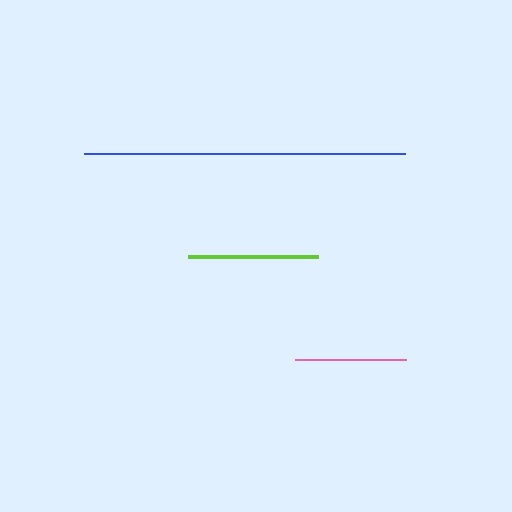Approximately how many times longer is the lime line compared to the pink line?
The lime line is approximately 1.2 times the length of the pink line.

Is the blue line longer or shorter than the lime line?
The blue line is longer than the lime line.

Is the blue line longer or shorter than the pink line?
The blue line is longer than the pink line.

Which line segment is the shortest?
The pink line is the shortest at approximately 111 pixels.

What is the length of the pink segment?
The pink segment is approximately 111 pixels long.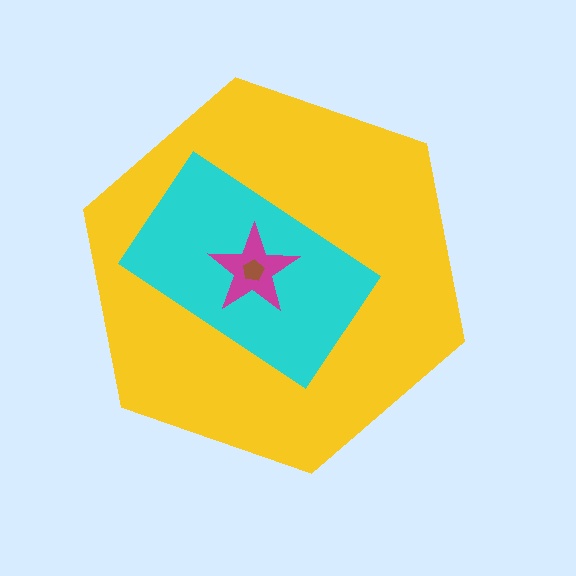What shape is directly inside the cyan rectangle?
The magenta star.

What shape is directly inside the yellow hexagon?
The cyan rectangle.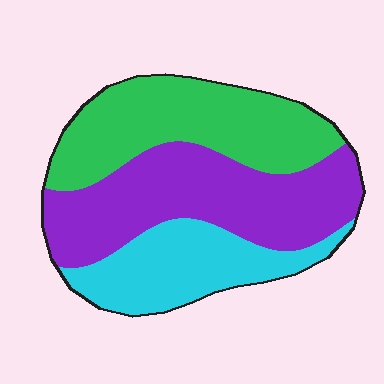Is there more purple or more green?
Purple.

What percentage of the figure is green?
Green takes up about one third (1/3) of the figure.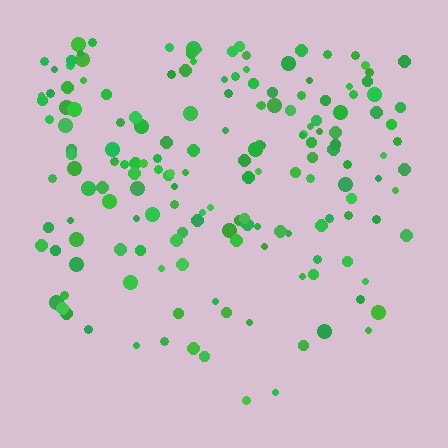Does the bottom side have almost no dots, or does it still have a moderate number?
Still a moderate number, just noticeably fewer than the top.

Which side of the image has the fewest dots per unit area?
The bottom.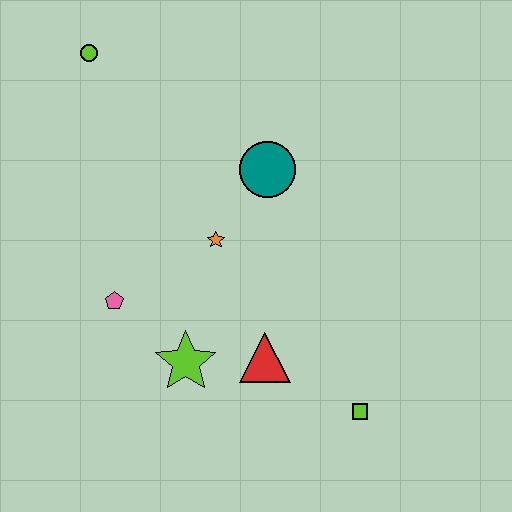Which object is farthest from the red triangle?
The lime circle is farthest from the red triangle.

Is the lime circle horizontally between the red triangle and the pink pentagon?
No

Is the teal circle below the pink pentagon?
No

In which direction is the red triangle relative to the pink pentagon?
The red triangle is to the right of the pink pentagon.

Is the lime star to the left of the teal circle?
Yes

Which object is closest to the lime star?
The red triangle is closest to the lime star.